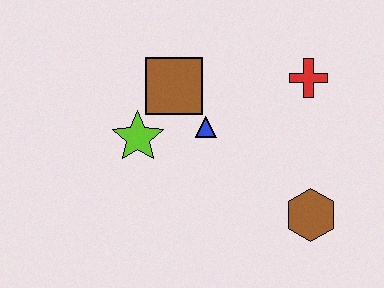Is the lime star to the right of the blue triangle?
No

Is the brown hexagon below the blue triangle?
Yes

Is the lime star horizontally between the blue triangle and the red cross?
No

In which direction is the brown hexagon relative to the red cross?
The brown hexagon is below the red cross.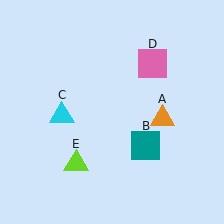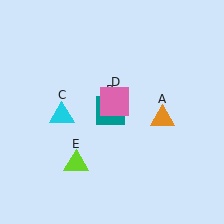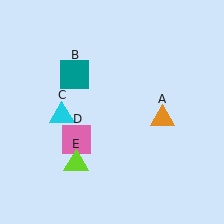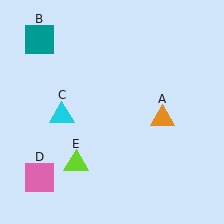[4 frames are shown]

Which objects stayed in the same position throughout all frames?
Orange triangle (object A) and cyan triangle (object C) and lime triangle (object E) remained stationary.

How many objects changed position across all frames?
2 objects changed position: teal square (object B), pink square (object D).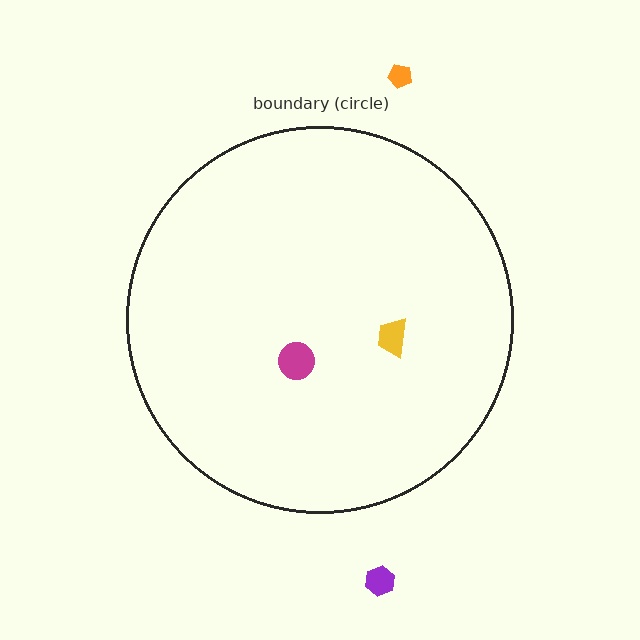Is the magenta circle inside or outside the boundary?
Inside.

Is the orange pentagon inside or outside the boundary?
Outside.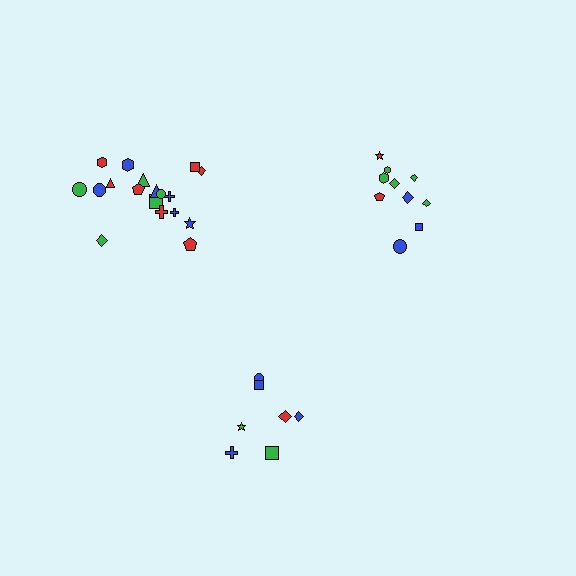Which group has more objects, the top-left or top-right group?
The top-left group.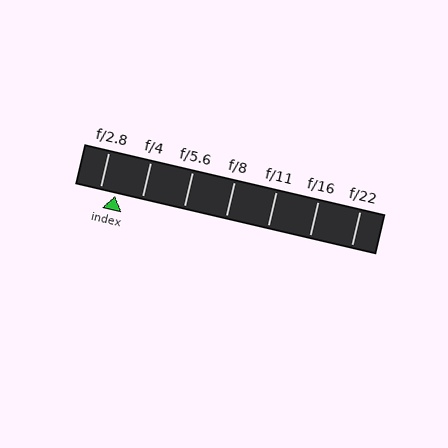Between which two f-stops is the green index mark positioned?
The index mark is between f/2.8 and f/4.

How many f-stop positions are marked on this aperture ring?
There are 7 f-stop positions marked.